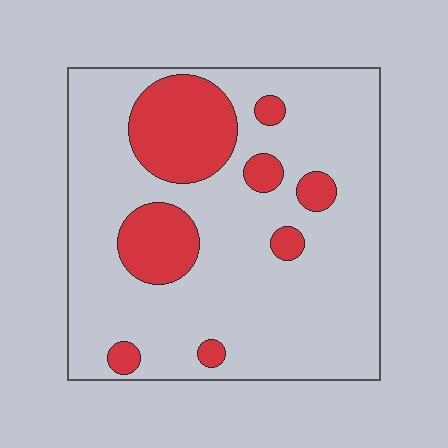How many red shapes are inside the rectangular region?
8.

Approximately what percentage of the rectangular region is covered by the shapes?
Approximately 20%.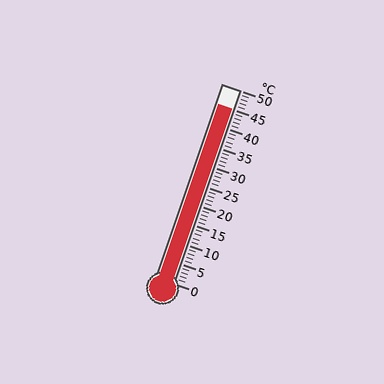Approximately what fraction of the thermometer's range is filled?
The thermometer is filled to approximately 90% of its range.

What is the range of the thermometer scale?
The thermometer scale ranges from 0°C to 50°C.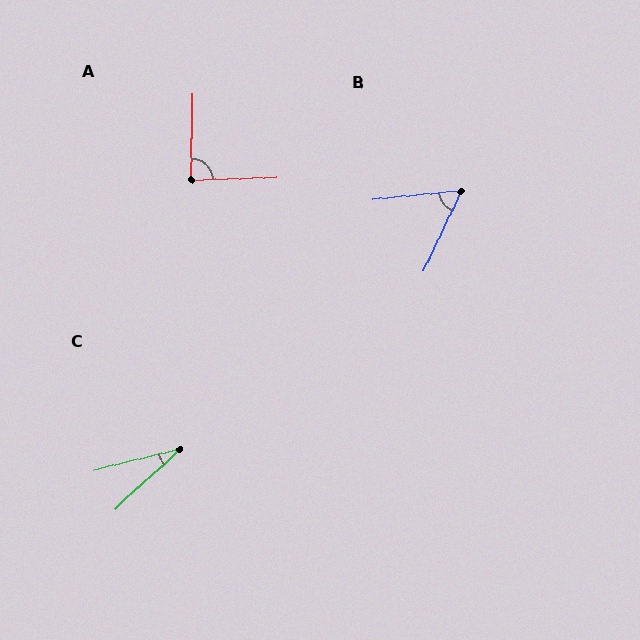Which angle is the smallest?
C, at approximately 28 degrees.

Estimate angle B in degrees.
Approximately 59 degrees.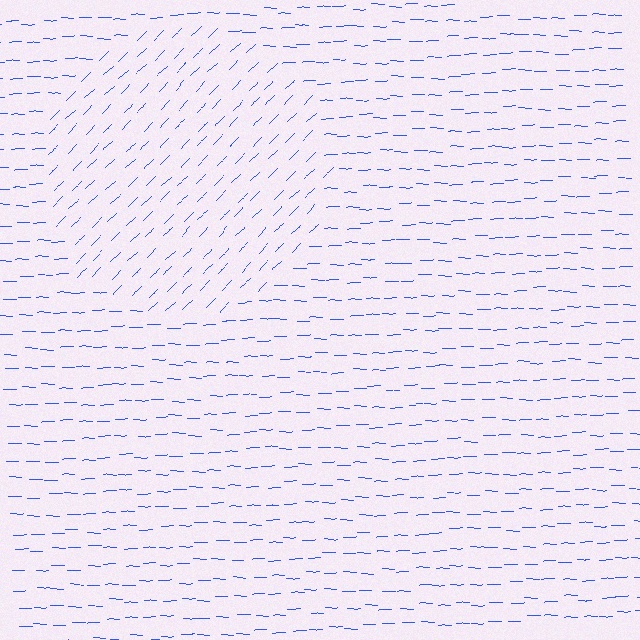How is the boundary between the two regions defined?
The boundary is defined purely by a change in line orientation (approximately 45 degrees difference). All lines are the same color and thickness.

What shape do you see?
I see a circle.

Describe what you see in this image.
The image is filled with small blue line segments. A circle region in the image has lines oriented differently from the surrounding lines, creating a visible texture boundary.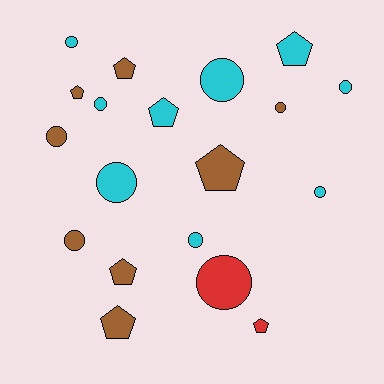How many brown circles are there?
There are 3 brown circles.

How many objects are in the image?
There are 19 objects.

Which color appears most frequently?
Cyan, with 9 objects.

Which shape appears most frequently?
Circle, with 11 objects.